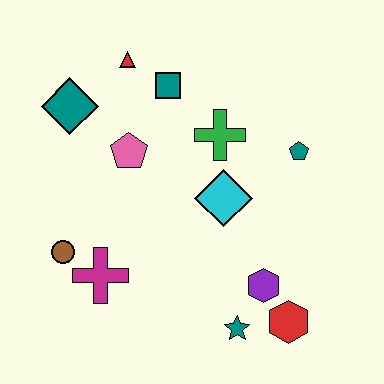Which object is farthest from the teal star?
The red triangle is farthest from the teal star.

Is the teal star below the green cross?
Yes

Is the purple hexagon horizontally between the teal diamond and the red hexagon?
Yes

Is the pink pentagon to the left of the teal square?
Yes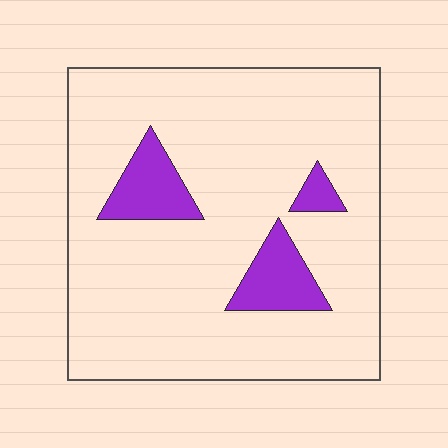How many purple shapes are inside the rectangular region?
3.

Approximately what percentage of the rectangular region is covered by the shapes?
Approximately 10%.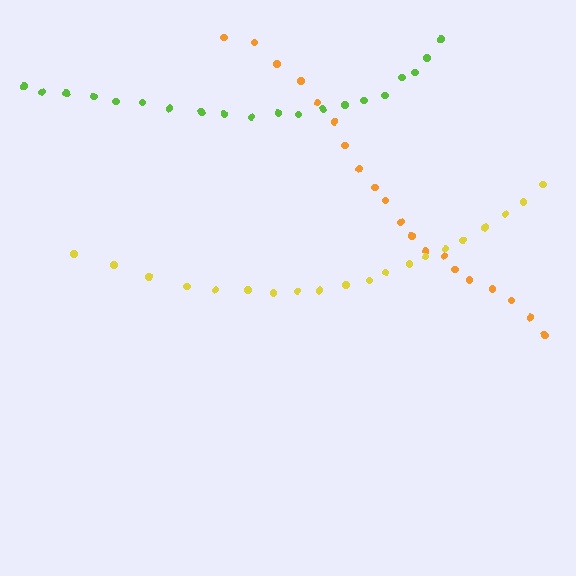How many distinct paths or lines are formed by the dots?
There are 3 distinct paths.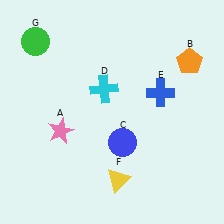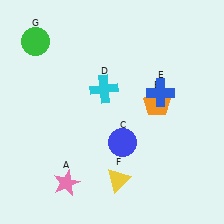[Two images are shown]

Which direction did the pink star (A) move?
The pink star (A) moved down.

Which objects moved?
The objects that moved are: the pink star (A), the orange pentagon (B).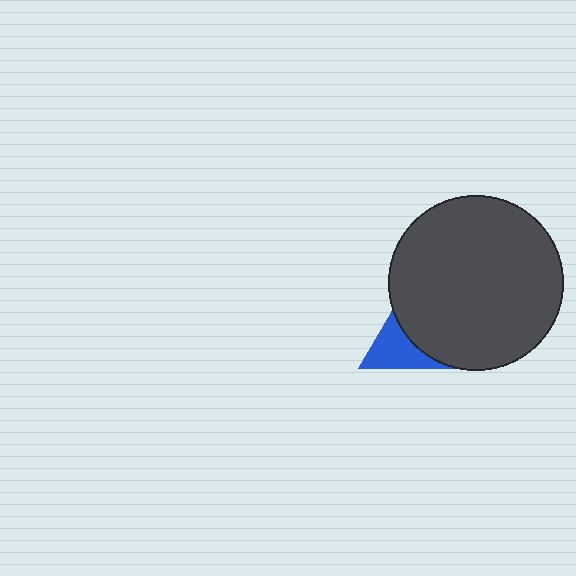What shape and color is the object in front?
The object in front is a dark gray circle.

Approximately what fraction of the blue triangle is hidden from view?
Roughly 60% of the blue triangle is hidden behind the dark gray circle.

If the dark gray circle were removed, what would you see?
You would see the complete blue triangle.